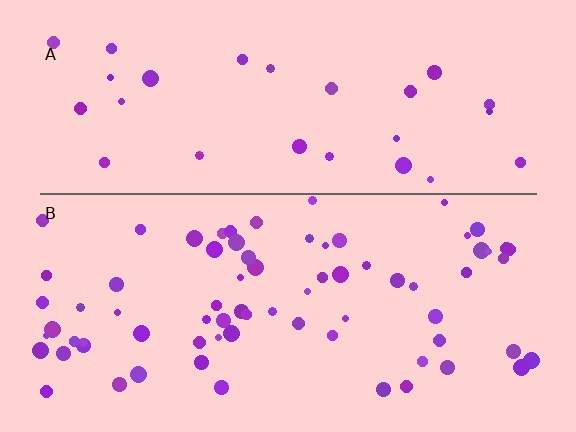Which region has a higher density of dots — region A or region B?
B (the bottom).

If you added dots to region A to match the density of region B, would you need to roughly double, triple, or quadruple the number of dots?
Approximately triple.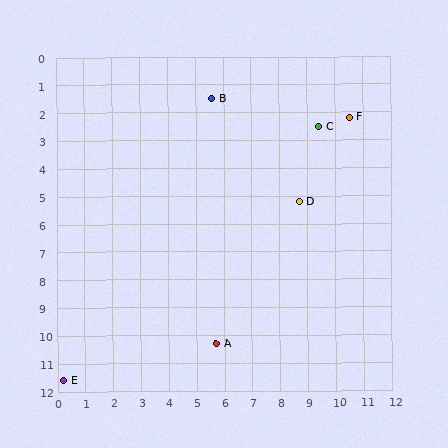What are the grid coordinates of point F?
Point F is at approximately (10.5, 2.2).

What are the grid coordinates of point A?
Point A is at approximately (5.7, 10.3).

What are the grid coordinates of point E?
Point E is at approximately (0.2, 11.6).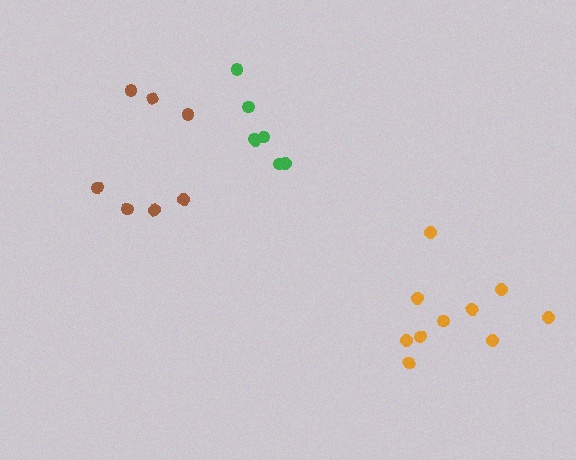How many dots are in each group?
Group 1: 7 dots, Group 2: 10 dots, Group 3: 7 dots (24 total).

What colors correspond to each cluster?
The clusters are colored: green, orange, brown.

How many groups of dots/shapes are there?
There are 3 groups.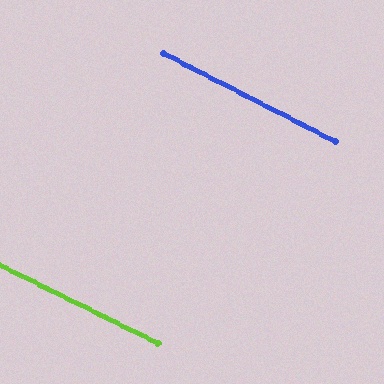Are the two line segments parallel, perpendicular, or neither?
Parallel — their directions differ by only 0.8°.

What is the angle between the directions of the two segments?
Approximately 1 degree.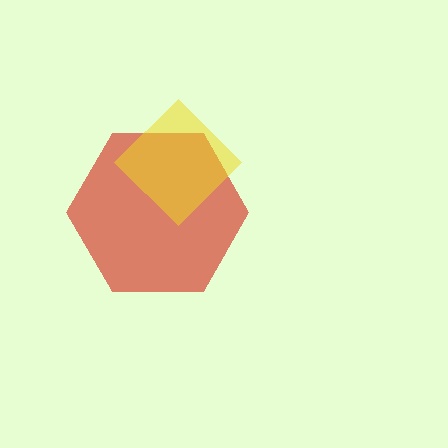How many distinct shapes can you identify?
There are 2 distinct shapes: a red hexagon, a yellow diamond.